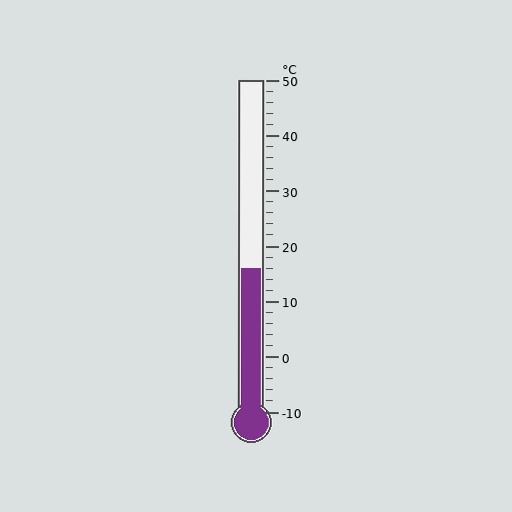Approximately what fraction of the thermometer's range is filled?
The thermometer is filled to approximately 45% of its range.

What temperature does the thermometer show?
The thermometer shows approximately 16°C.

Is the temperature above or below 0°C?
The temperature is above 0°C.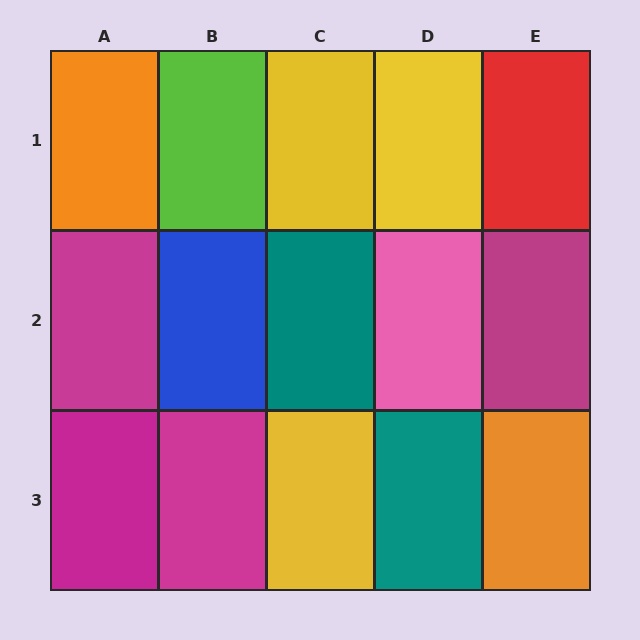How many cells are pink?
1 cell is pink.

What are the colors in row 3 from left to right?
Magenta, magenta, yellow, teal, orange.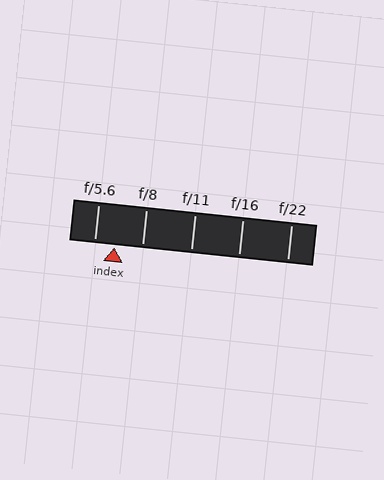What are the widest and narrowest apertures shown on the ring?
The widest aperture shown is f/5.6 and the narrowest is f/22.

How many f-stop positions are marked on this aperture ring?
There are 5 f-stop positions marked.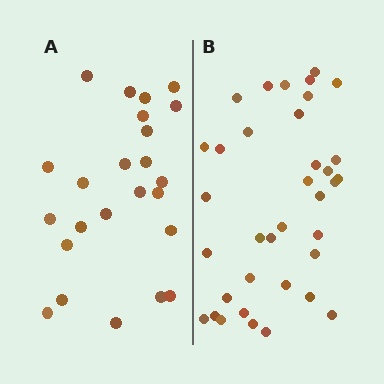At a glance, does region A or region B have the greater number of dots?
Region B (the right region) has more dots.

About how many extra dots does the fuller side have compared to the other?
Region B has roughly 12 or so more dots than region A.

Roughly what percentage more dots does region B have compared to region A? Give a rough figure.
About 50% more.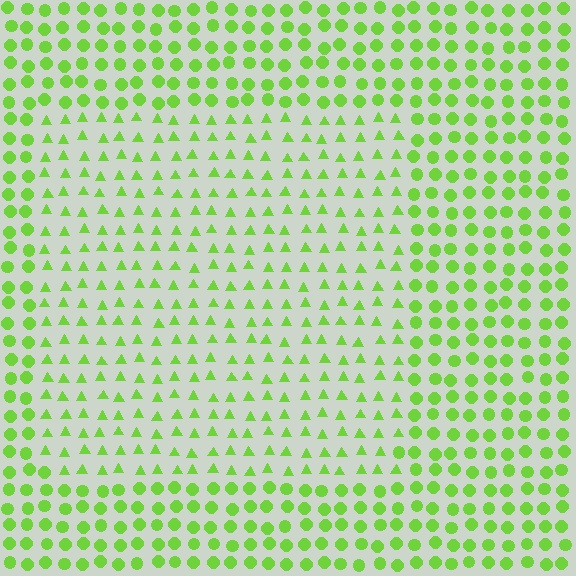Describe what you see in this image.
The image is filled with small lime elements arranged in a uniform grid. A rectangle-shaped region contains triangles, while the surrounding area contains circles. The boundary is defined purely by the change in element shape.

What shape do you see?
I see a rectangle.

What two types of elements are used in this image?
The image uses triangles inside the rectangle region and circles outside it.